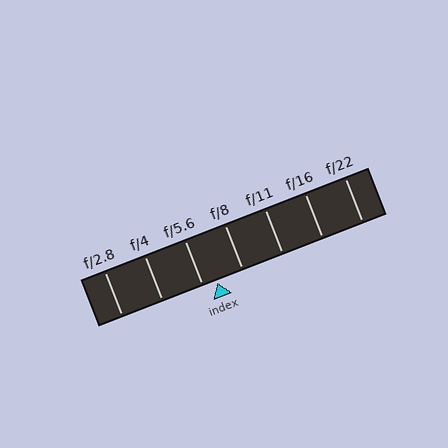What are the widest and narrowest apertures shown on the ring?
The widest aperture shown is f/2.8 and the narrowest is f/22.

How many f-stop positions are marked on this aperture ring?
There are 7 f-stop positions marked.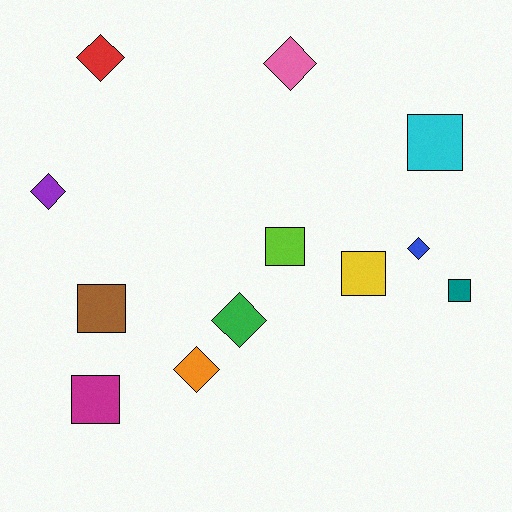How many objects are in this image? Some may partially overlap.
There are 12 objects.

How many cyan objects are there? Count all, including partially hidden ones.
There is 1 cyan object.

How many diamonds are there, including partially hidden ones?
There are 6 diamonds.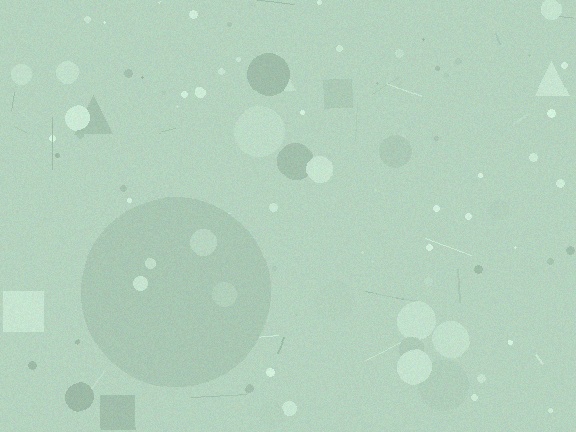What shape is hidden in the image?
A circle is hidden in the image.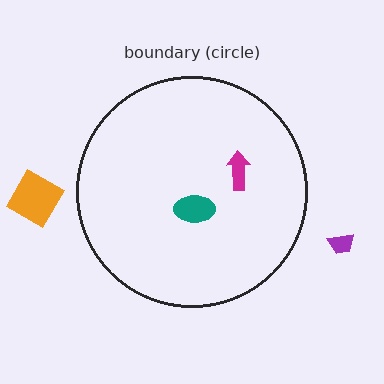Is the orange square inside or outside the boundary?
Outside.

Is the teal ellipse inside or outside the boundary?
Inside.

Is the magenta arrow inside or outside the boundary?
Inside.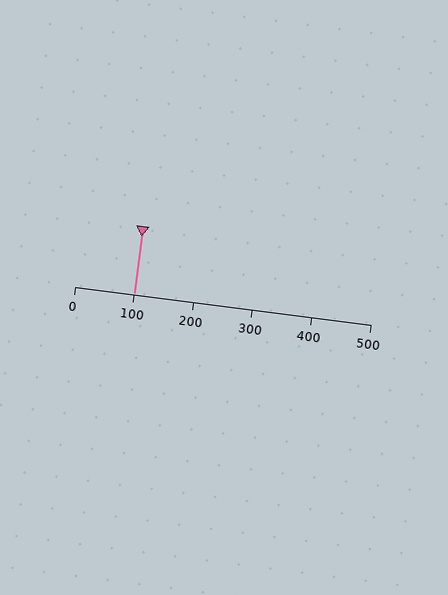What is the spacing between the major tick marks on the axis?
The major ticks are spaced 100 apart.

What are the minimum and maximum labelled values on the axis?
The axis runs from 0 to 500.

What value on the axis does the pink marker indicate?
The marker indicates approximately 100.